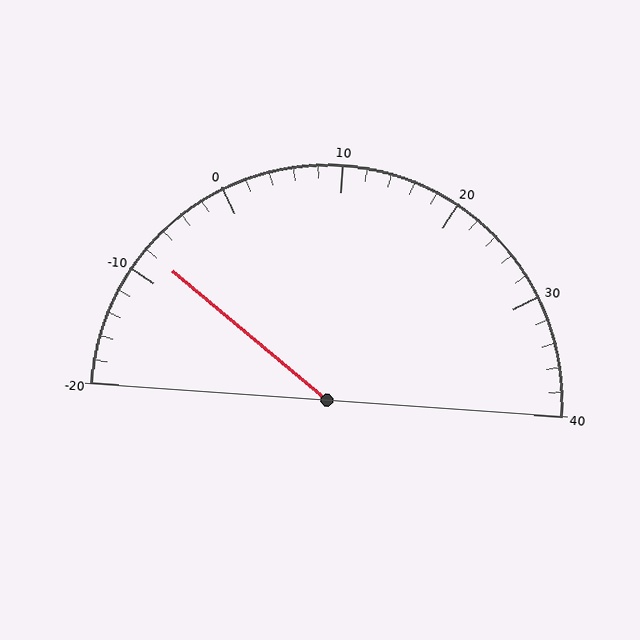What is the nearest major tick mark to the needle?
The nearest major tick mark is -10.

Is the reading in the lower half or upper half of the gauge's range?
The reading is in the lower half of the range (-20 to 40).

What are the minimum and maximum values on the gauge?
The gauge ranges from -20 to 40.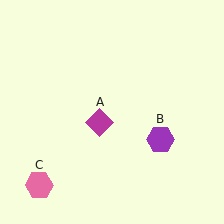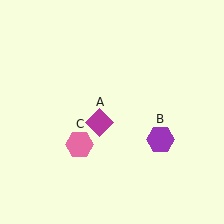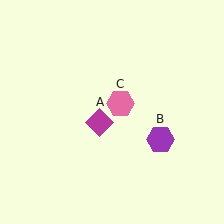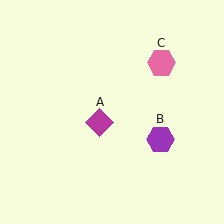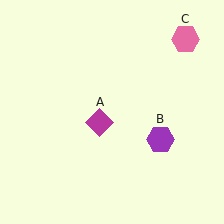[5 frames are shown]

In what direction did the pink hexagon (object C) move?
The pink hexagon (object C) moved up and to the right.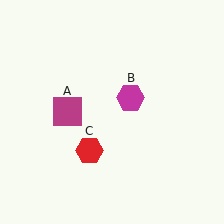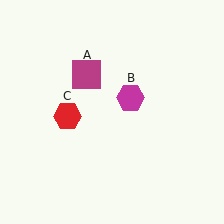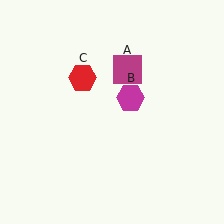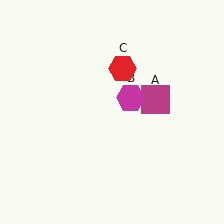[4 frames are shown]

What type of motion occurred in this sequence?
The magenta square (object A), red hexagon (object C) rotated clockwise around the center of the scene.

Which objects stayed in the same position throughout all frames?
Magenta hexagon (object B) remained stationary.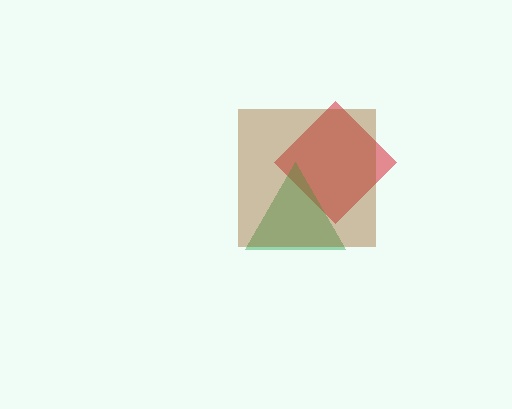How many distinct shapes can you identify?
There are 3 distinct shapes: a red diamond, a green triangle, a brown square.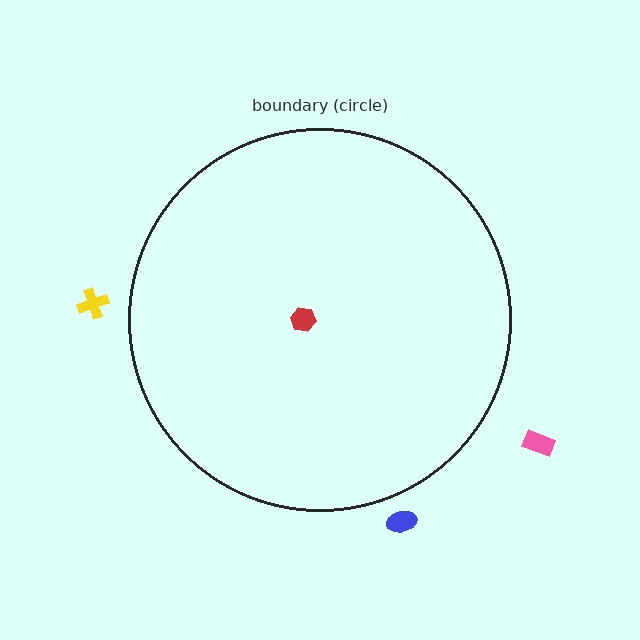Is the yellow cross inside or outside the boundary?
Outside.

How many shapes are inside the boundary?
1 inside, 3 outside.